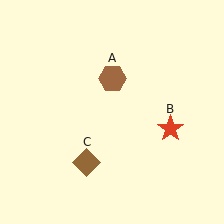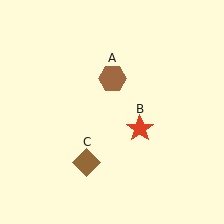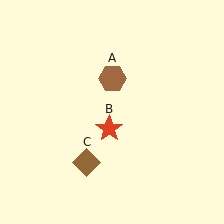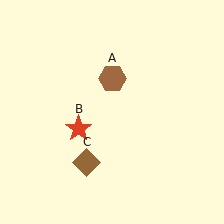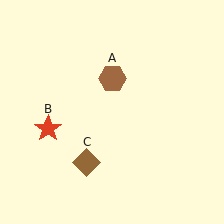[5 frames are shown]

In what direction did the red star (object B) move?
The red star (object B) moved left.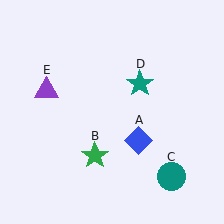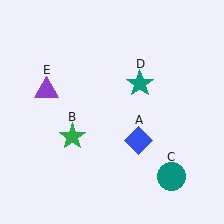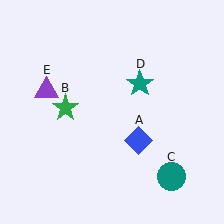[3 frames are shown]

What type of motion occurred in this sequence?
The green star (object B) rotated clockwise around the center of the scene.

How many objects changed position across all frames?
1 object changed position: green star (object B).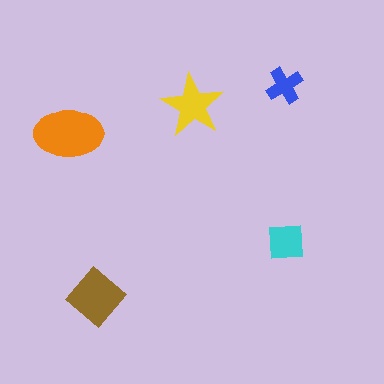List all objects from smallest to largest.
The blue cross, the cyan square, the yellow star, the brown diamond, the orange ellipse.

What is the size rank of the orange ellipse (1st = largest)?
1st.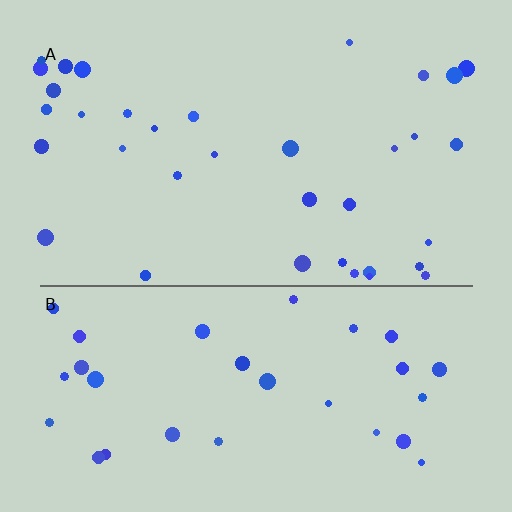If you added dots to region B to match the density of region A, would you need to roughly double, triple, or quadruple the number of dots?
Approximately double.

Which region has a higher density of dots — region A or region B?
A (the top).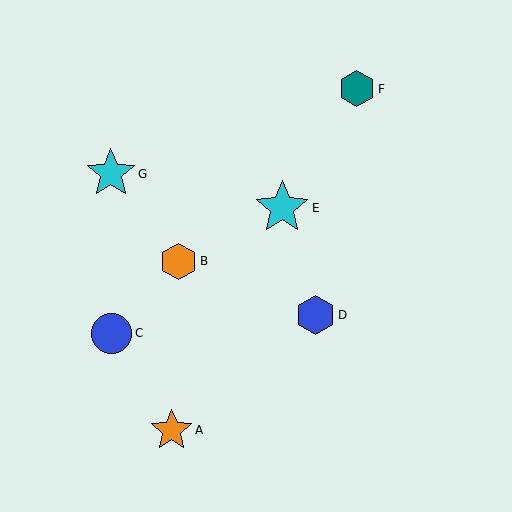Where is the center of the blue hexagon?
The center of the blue hexagon is at (316, 315).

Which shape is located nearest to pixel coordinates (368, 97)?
The teal hexagon (labeled F) at (357, 89) is nearest to that location.